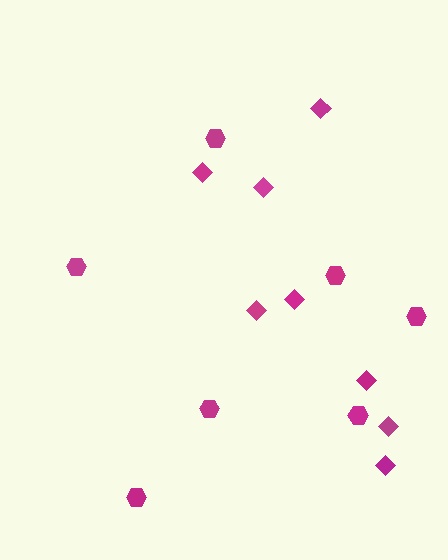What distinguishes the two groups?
There are 2 groups: one group of diamonds (8) and one group of hexagons (7).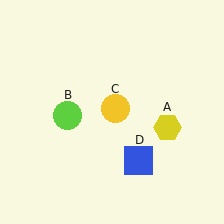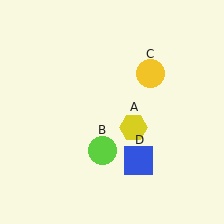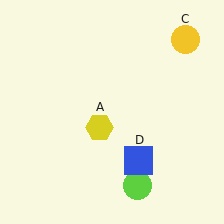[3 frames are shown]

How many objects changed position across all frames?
3 objects changed position: yellow hexagon (object A), lime circle (object B), yellow circle (object C).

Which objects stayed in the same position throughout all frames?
Blue square (object D) remained stationary.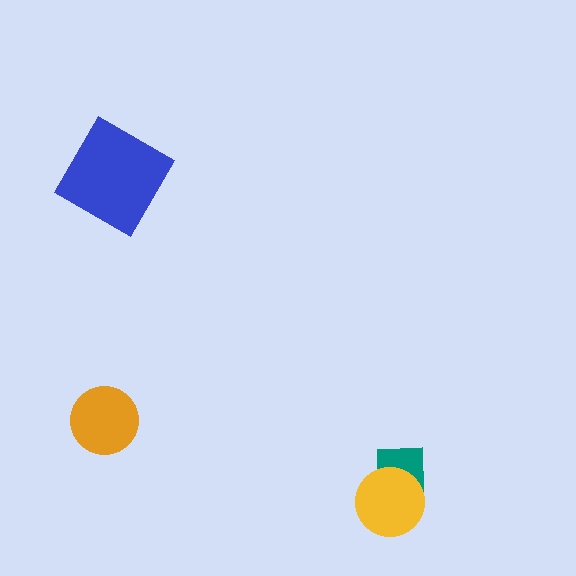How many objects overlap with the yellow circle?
1 object overlaps with the yellow circle.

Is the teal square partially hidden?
Yes, it is partially covered by another shape.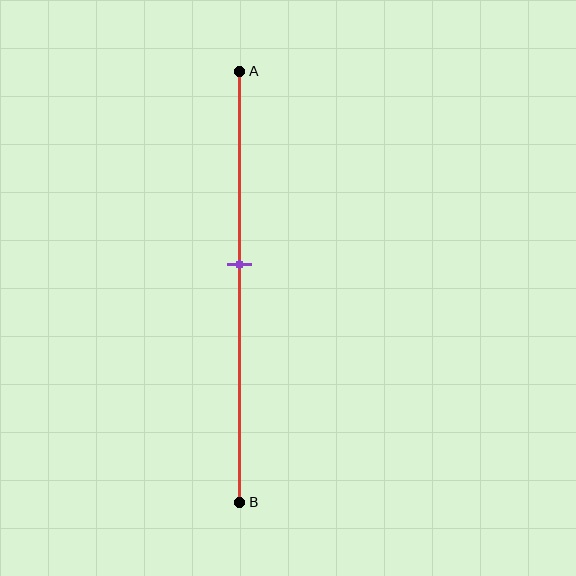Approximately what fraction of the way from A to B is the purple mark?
The purple mark is approximately 45% of the way from A to B.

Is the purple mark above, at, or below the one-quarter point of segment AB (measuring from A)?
The purple mark is below the one-quarter point of segment AB.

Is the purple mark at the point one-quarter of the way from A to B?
No, the mark is at about 45% from A, not at the 25% one-quarter point.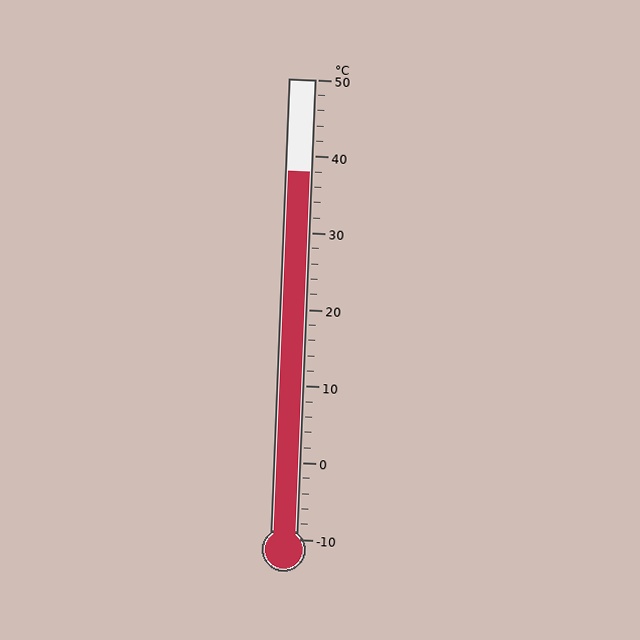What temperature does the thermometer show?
The thermometer shows approximately 38°C.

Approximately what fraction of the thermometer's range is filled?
The thermometer is filled to approximately 80% of its range.